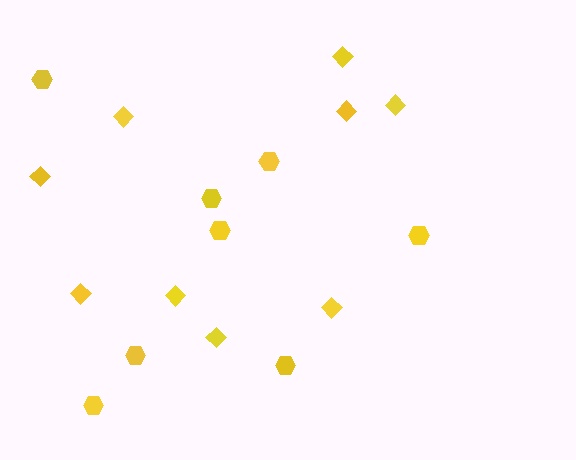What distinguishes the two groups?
There are 2 groups: one group of diamonds (9) and one group of hexagons (8).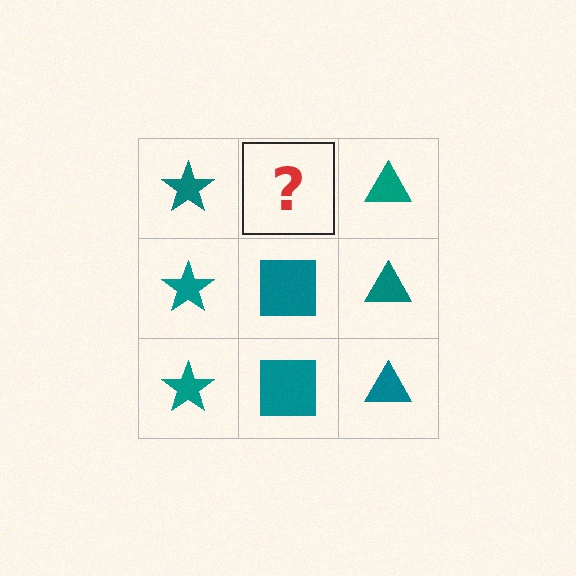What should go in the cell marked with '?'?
The missing cell should contain a teal square.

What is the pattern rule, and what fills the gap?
The rule is that each column has a consistent shape. The gap should be filled with a teal square.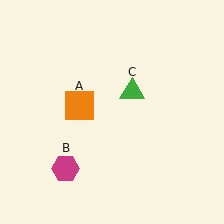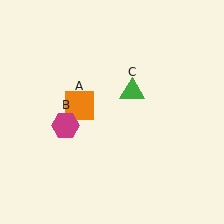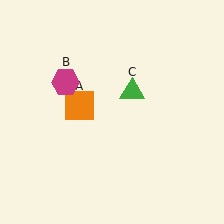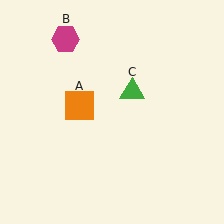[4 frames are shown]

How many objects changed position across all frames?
1 object changed position: magenta hexagon (object B).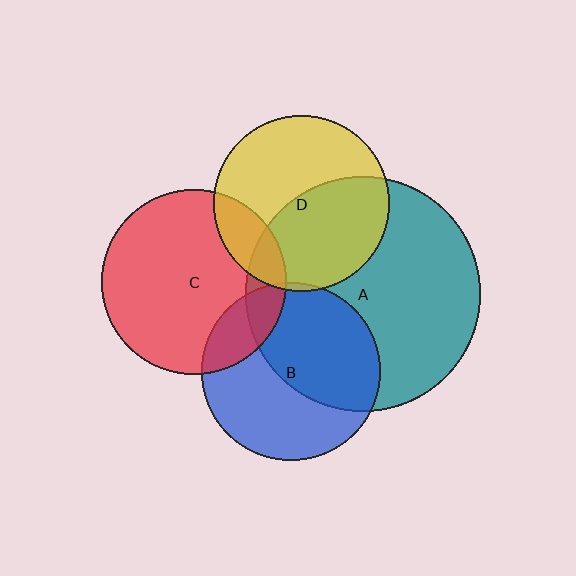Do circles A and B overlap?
Yes.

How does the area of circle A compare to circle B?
Approximately 1.7 times.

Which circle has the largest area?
Circle A (teal).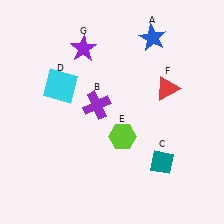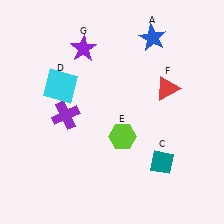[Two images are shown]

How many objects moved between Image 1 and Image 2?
1 object moved between the two images.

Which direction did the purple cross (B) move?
The purple cross (B) moved left.